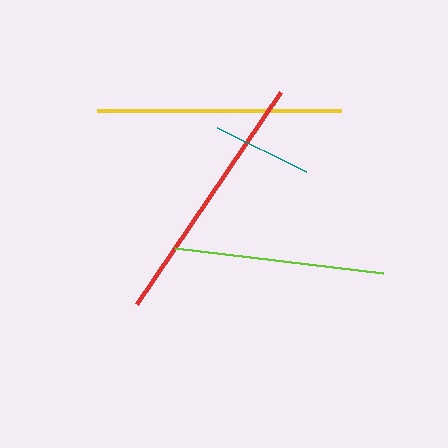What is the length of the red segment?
The red segment is approximately 256 pixels long.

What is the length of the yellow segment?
The yellow segment is approximately 245 pixels long.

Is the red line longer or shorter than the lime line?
The red line is longer than the lime line.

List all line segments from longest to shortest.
From longest to shortest: red, yellow, lime, teal.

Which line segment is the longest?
The red line is the longest at approximately 256 pixels.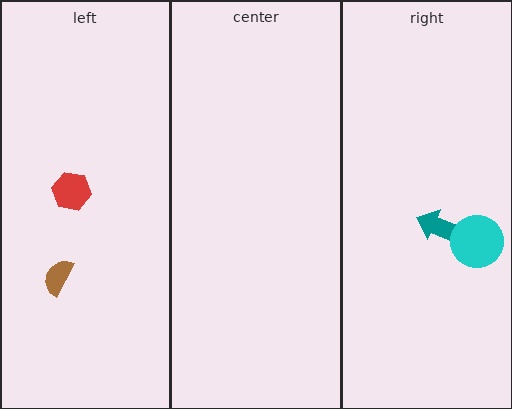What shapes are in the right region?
The teal arrow, the cyan circle.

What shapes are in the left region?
The brown semicircle, the red hexagon.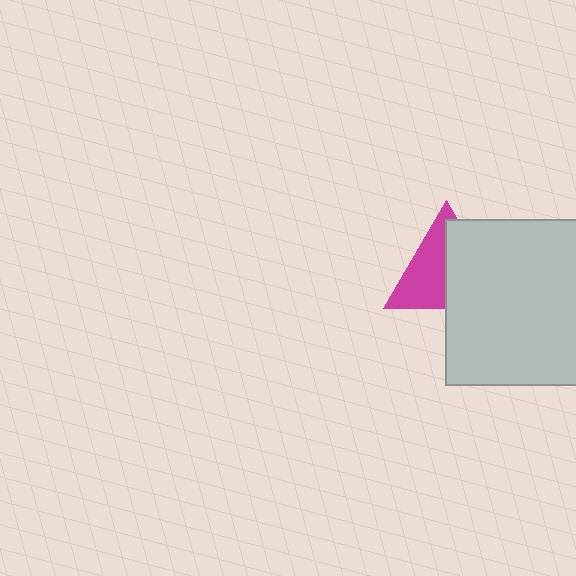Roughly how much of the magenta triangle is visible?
About half of it is visible (roughly 51%).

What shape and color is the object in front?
The object in front is a light gray square.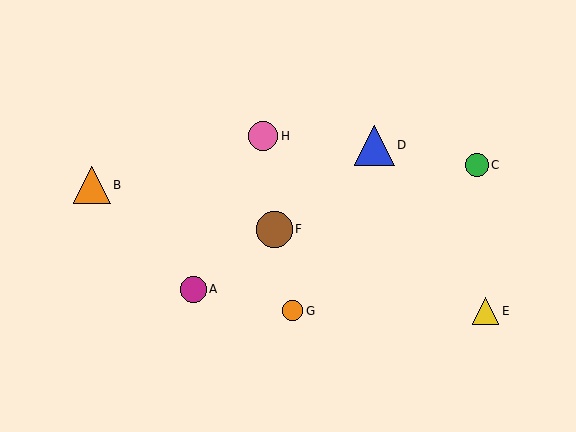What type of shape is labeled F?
Shape F is a brown circle.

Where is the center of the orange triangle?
The center of the orange triangle is at (92, 185).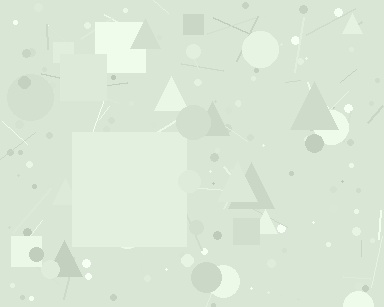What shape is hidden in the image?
A square is hidden in the image.